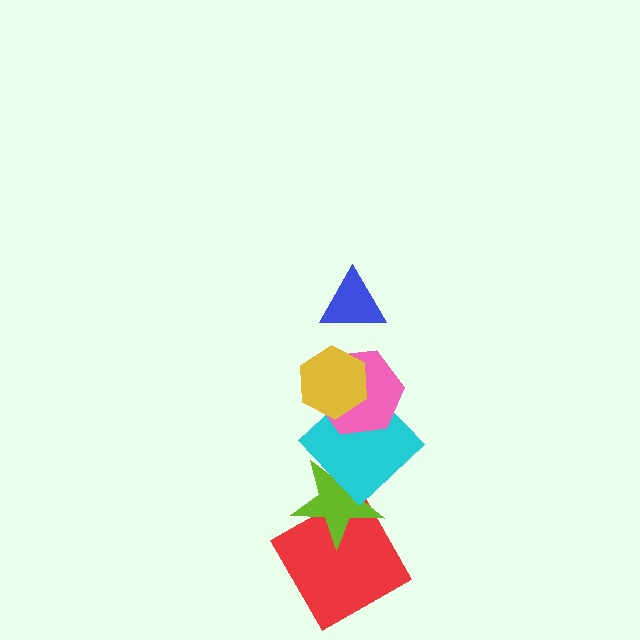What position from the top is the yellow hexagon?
The yellow hexagon is 2nd from the top.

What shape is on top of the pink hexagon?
The yellow hexagon is on top of the pink hexagon.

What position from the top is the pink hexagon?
The pink hexagon is 3rd from the top.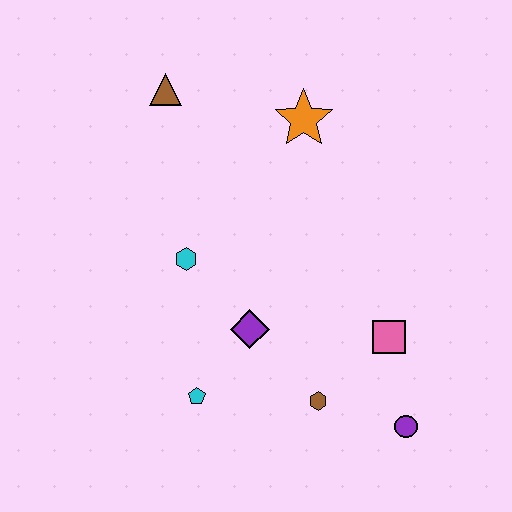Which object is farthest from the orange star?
The purple circle is farthest from the orange star.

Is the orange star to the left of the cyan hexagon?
No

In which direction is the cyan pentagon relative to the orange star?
The cyan pentagon is below the orange star.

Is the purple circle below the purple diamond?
Yes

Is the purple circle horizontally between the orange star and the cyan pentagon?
No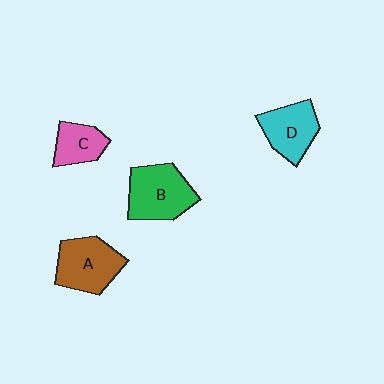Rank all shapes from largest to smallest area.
From largest to smallest: B (green), A (brown), D (cyan), C (pink).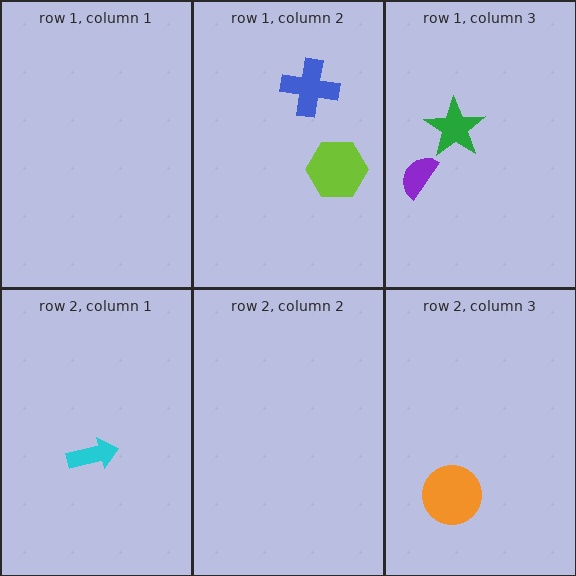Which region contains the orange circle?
The row 2, column 3 region.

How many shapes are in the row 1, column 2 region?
2.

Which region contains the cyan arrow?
The row 2, column 1 region.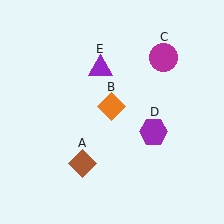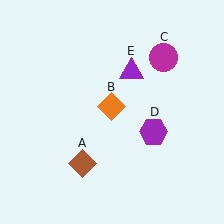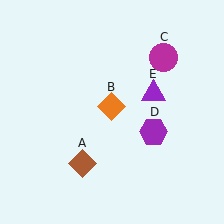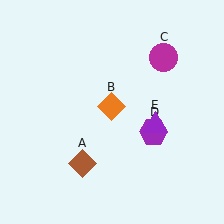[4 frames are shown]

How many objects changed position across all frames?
1 object changed position: purple triangle (object E).